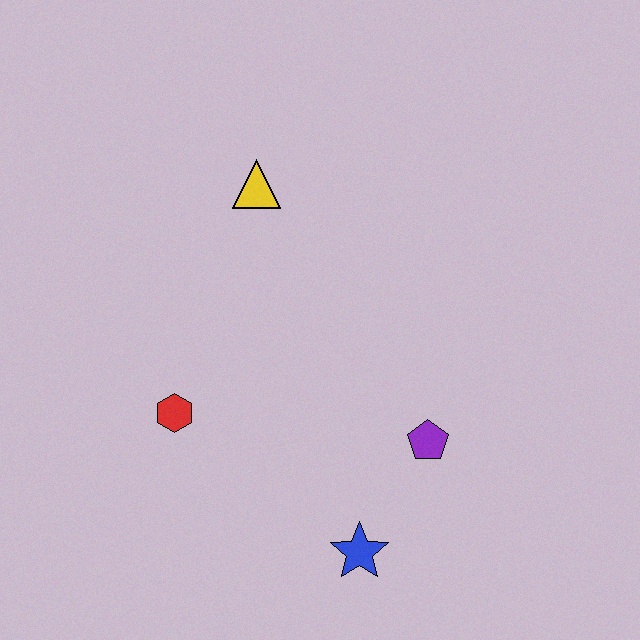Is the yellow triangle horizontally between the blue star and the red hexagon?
Yes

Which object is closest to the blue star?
The purple pentagon is closest to the blue star.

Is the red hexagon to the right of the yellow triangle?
No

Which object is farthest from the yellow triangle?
The blue star is farthest from the yellow triangle.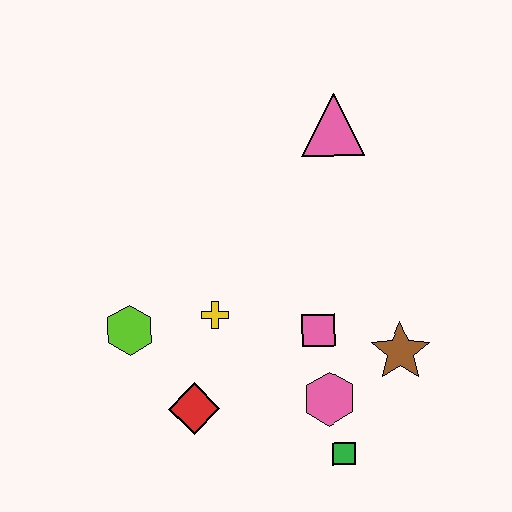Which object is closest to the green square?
The pink hexagon is closest to the green square.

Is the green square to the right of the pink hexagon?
Yes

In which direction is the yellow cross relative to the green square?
The yellow cross is above the green square.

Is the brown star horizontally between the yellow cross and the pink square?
No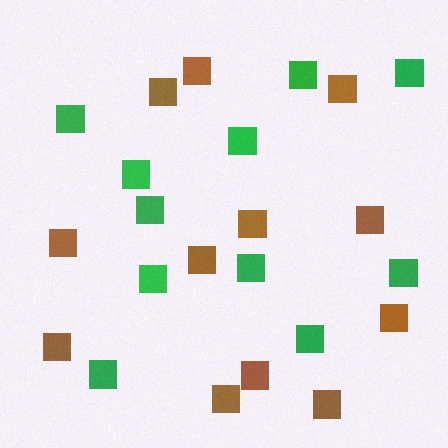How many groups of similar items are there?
There are 2 groups: one group of brown squares (12) and one group of green squares (11).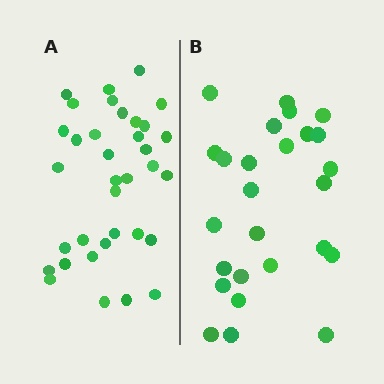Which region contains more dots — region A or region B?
Region A (the left region) has more dots.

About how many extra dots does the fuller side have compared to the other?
Region A has roughly 8 or so more dots than region B.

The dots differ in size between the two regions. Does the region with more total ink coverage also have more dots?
No. Region B has more total ink coverage because its dots are larger, but region A actually contains more individual dots. Total area can be misleading — the number of items is what matters here.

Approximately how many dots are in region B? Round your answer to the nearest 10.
About 30 dots. (The exact count is 26, which rounds to 30.)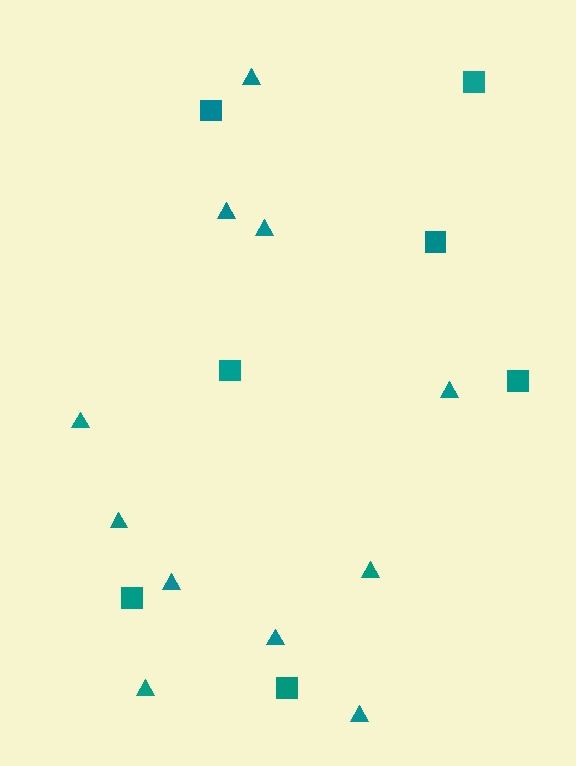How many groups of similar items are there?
There are 2 groups: one group of squares (7) and one group of triangles (11).